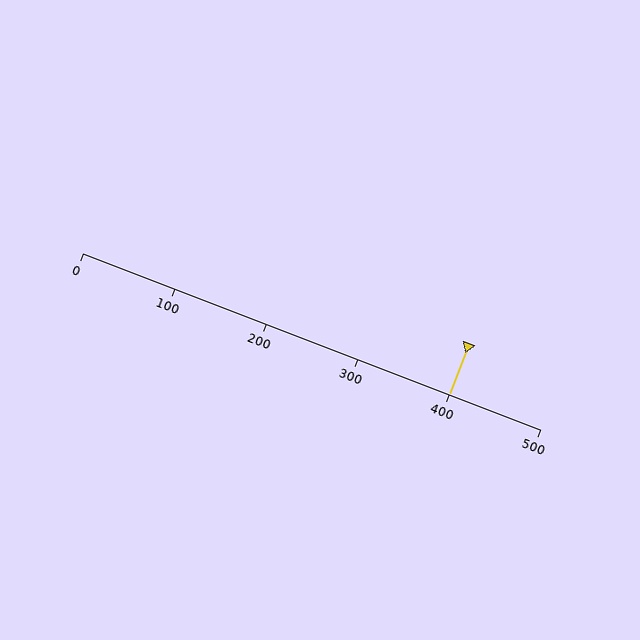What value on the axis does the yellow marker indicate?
The marker indicates approximately 400.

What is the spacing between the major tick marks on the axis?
The major ticks are spaced 100 apart.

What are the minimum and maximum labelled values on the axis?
The axis runs from 0 to 500.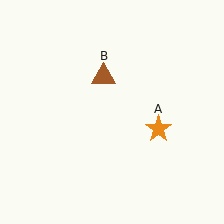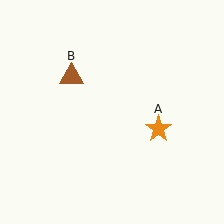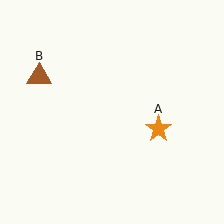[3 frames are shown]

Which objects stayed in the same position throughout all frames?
Orange star (object A) remained stationary.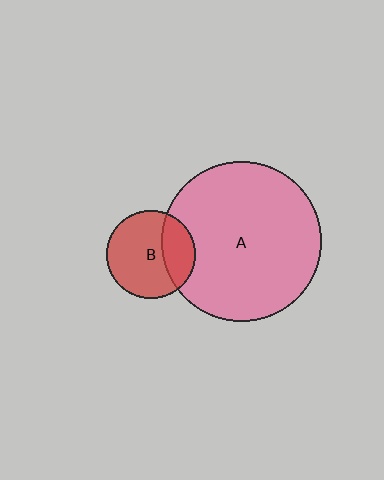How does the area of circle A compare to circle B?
Approximately 3.3 times.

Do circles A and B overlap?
Yes.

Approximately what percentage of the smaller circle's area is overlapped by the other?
Approximately 30%.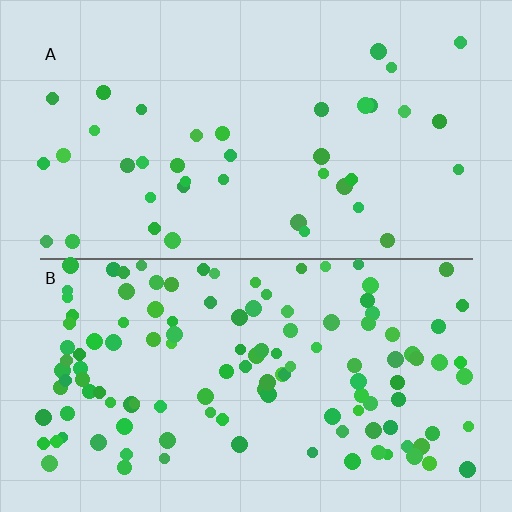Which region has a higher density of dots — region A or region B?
B (the bottom).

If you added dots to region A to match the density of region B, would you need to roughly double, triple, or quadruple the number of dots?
Approximately triple.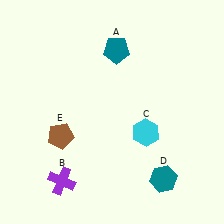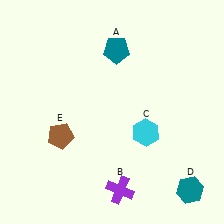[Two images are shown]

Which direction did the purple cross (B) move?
The purple cross (B) moved right.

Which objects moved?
The objects that moved are: the purple cross (B), the teal hexagon (D).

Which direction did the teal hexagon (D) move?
The teal hexagon (D) moved right.